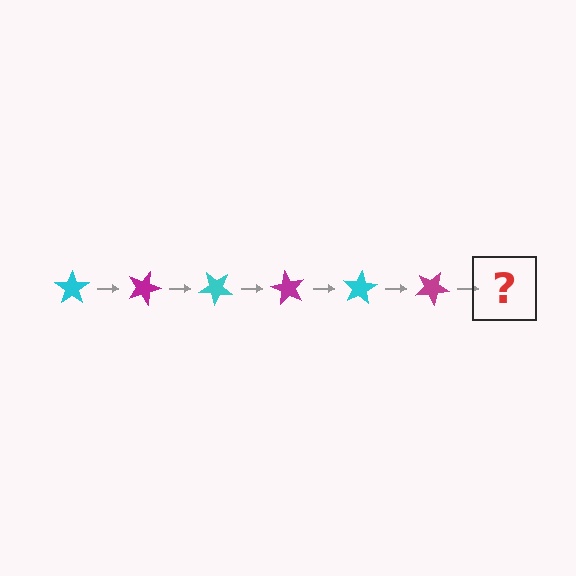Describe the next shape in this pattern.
It should be a cyan star, rotated 120 degrees from the start.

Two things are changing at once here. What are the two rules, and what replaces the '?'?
The two rules are that it rotates 20 degrees each step and the color cycles through cyan and magenta. The '?' should be a cyan star, rotated 120 degrees from the start.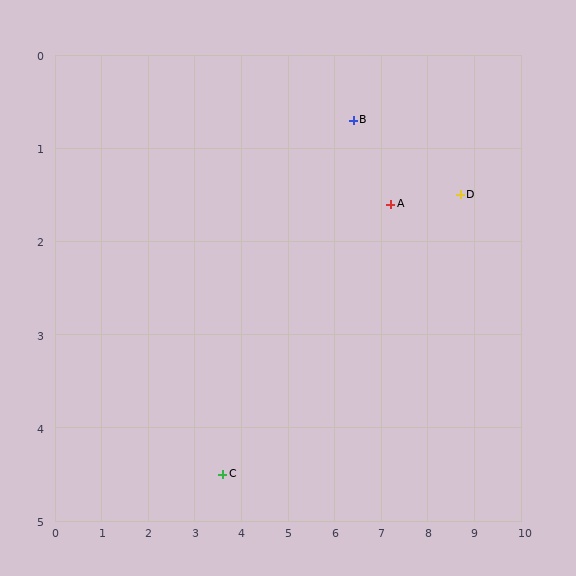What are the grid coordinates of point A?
Point A is at approximately (7.2, 1.6).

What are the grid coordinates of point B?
Point B is at approximately (6.4, 0.7).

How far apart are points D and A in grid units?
Points D and A are about 1.5 grid units apart.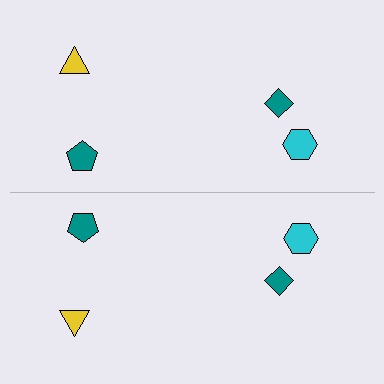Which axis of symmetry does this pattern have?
The pattern has a horizontal axis of symmetry running through the center of the image.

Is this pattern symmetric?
Yes, this pattern has bilateral (reflection) symmetry.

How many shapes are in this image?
There are 8 shapes in this image.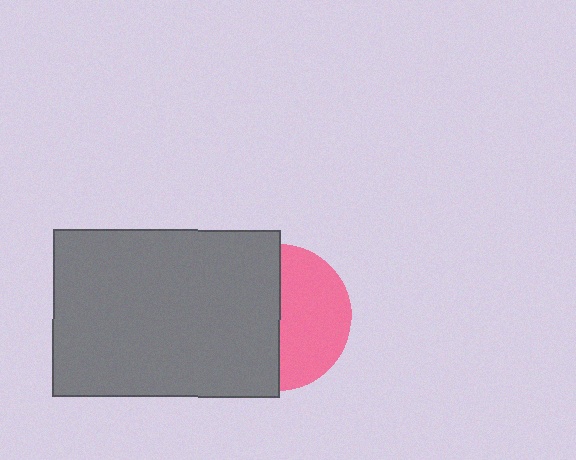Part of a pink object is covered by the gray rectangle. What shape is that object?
It is a circle.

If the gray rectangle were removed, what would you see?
You would see the complete pink circle.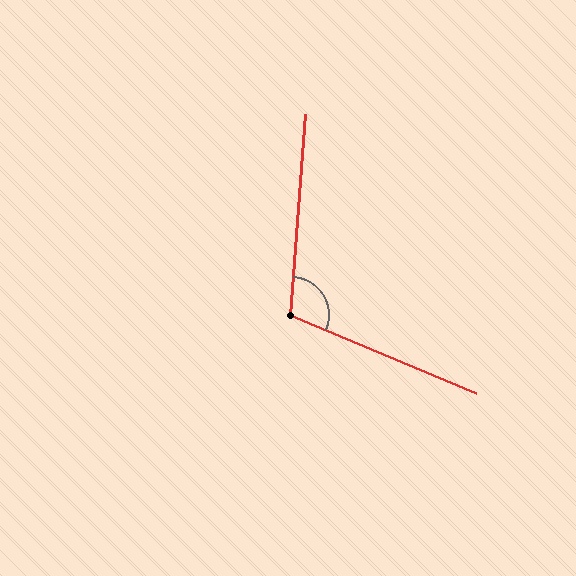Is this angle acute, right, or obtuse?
It is obtuse.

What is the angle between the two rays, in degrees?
Approximately 108 degrees.